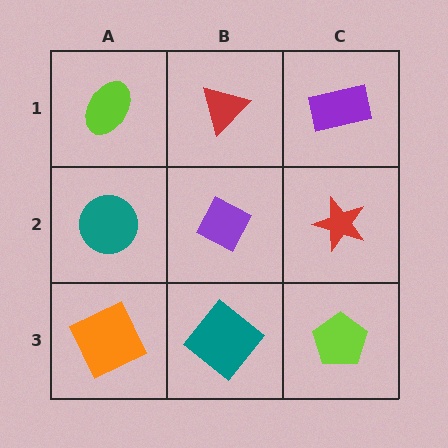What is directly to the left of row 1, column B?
A lime ellipse.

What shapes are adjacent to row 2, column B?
A red triangle (row 1, column B), a teal diamond (row 3, column B), a teal circle (row 2, column A), a red star (row 2, column C).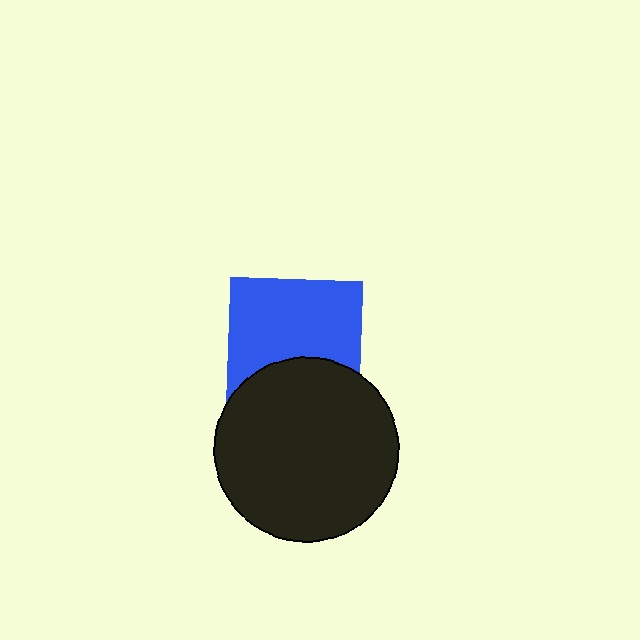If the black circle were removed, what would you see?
You would see the complete blue square.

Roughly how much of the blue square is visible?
Most of it is visible (roughly 66%).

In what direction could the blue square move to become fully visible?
The blue square could move up. That would shift it out from behind the black circle entirely.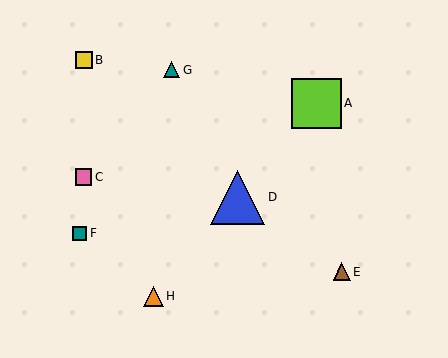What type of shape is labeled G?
Shape G is a teal triangle.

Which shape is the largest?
The blue triangle (labeled D) is the largest.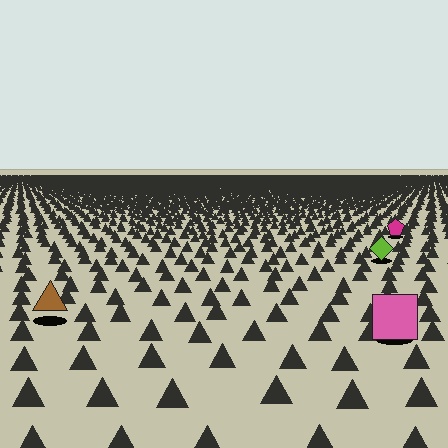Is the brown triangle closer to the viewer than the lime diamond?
Yes. The brown triangle is closer — you can tell from the texture gradient: the ground texture is coarser near it.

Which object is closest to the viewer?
The pink square is closest. The texture marks near it are larger and more spread out.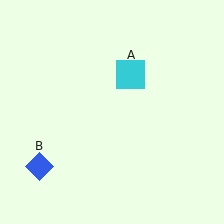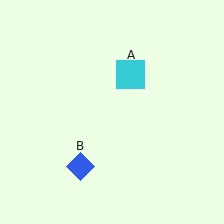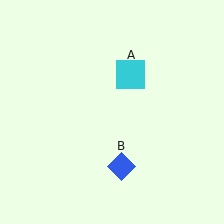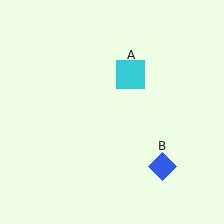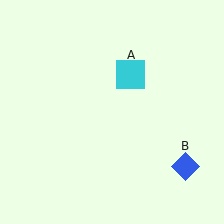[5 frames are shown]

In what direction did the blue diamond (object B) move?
The blue diamond (object B) moved right.